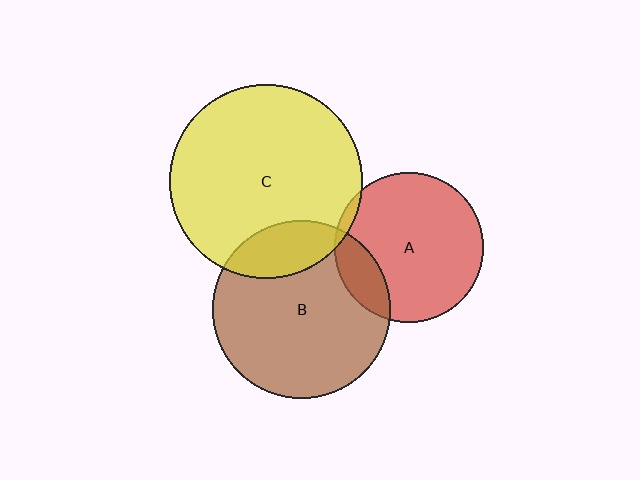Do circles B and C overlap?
Yes.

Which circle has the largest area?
Circle C (yellow).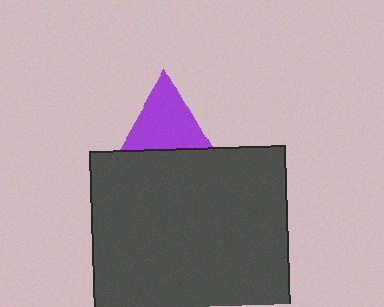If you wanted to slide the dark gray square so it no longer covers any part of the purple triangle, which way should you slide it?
Slide it down — that is the most direct way to separate the two shapes.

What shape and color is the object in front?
The object in front is a dark gray square.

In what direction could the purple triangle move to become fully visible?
The purple triangle could move up. That would shift it out from behind the dark gray square entirely.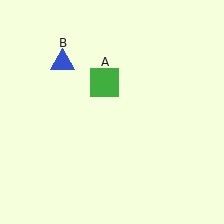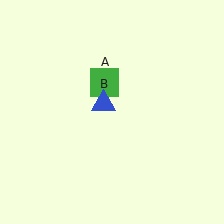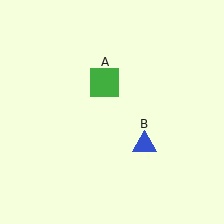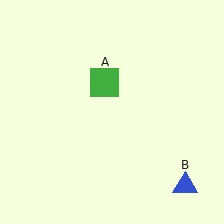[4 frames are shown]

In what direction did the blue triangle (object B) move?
The blue triangle (object B) moved down and to the right.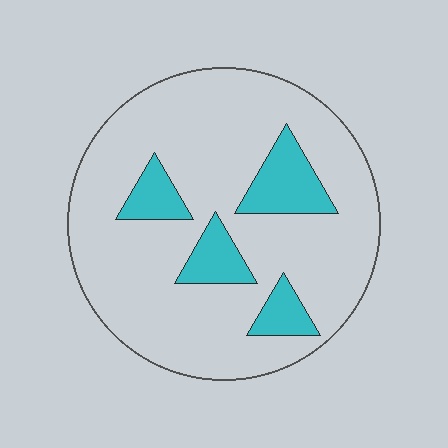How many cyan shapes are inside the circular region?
4.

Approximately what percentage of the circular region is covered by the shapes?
Approximately 15%.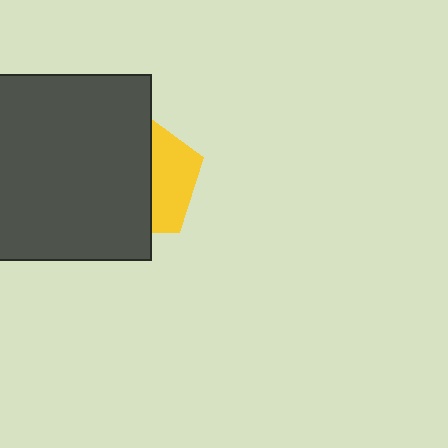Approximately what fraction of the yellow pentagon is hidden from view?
Roughly 63% of the yellow pentagon is hidden behind the dark gray square.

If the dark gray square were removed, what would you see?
You would see the complete yellow pentagon.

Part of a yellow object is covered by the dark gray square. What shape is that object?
It is a pentagon.